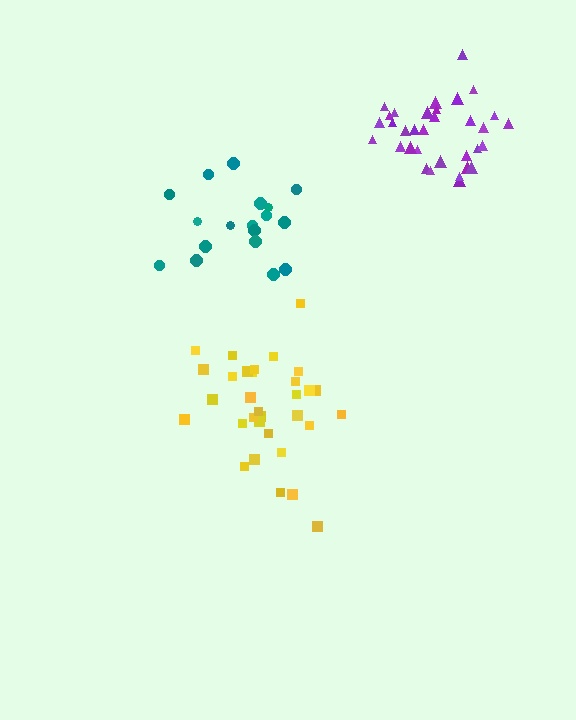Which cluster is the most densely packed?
Purple.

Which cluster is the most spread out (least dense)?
Yellow.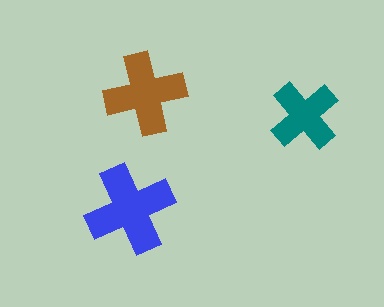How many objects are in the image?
There are 3 objects in the image.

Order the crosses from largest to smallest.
the blue one, the brown one, the teal one.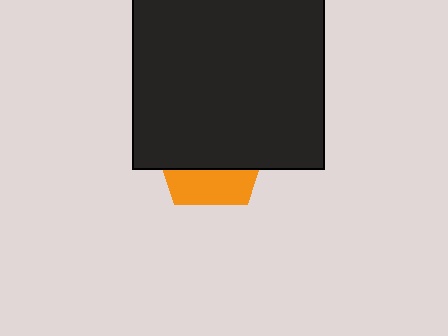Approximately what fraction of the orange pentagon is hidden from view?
Roughly 67% of the orange pentagon is hidden behind the black square.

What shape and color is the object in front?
The object in front is a black square.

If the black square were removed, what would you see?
You would see the complete orange pentagon.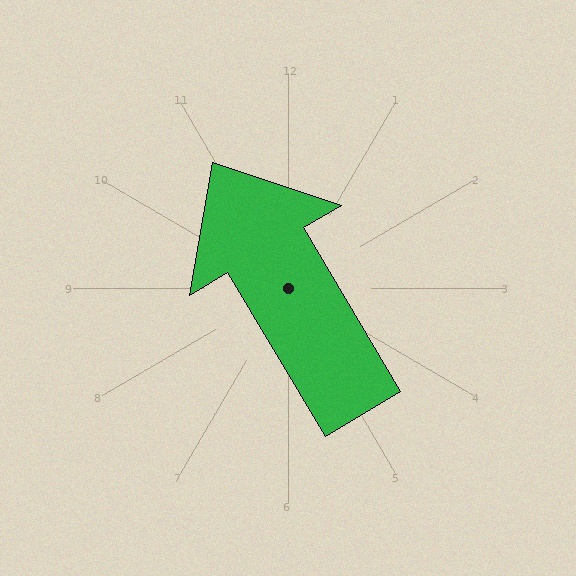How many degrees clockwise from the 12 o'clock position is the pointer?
Approximately 329 degrees.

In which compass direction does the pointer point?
Northwest.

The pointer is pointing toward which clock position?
Roughly 11 o'clock.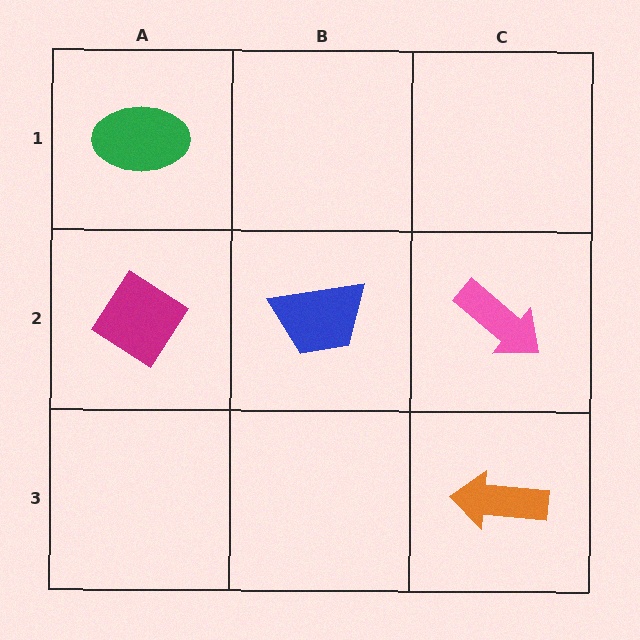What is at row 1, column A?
A green ellipse.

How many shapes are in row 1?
1 shape.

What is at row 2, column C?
A pink arrow.